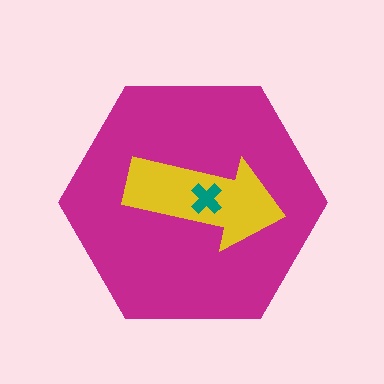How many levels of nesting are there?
3.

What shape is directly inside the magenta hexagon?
The yellow arrow.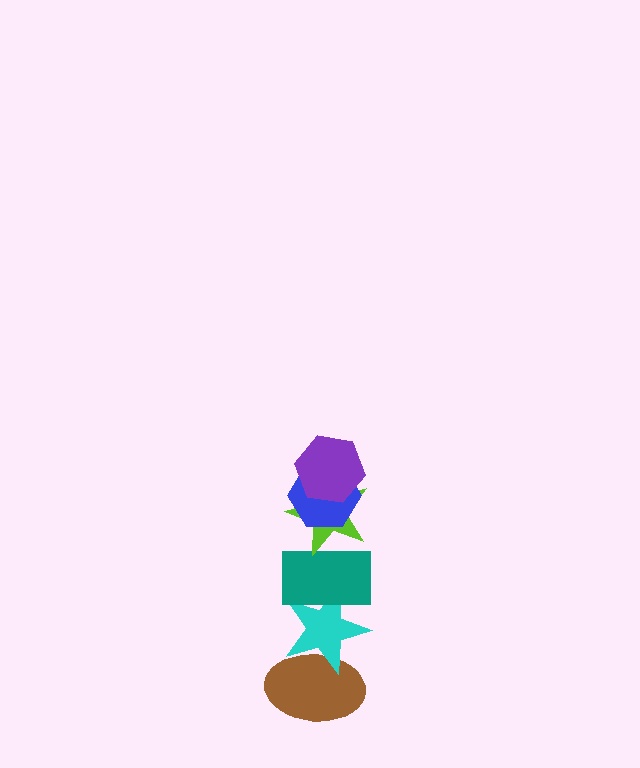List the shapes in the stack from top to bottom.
From top to bottom: the purple hexagon, the blue hexagon, the lime star, the teal rectangle, the cyan star, the brown ellipse.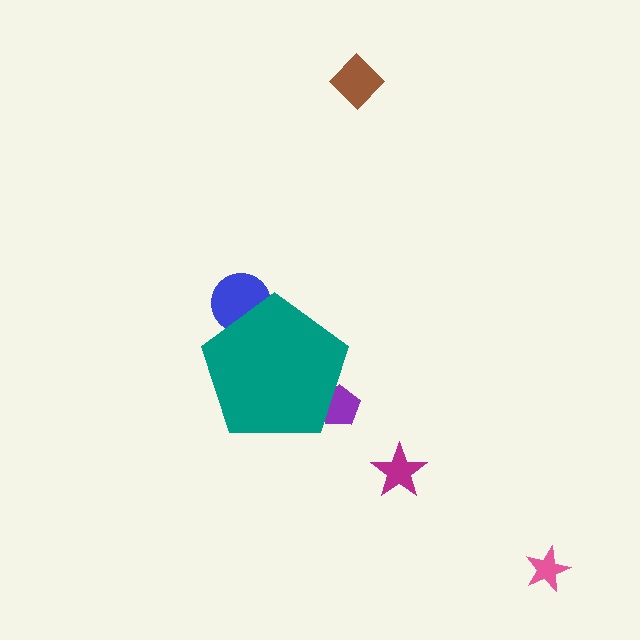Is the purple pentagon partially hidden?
Yes, the purple pentagon is partially hidden behind the teal pentagon.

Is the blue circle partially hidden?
Yes, the blue circle is partially hidden behind the teal pentagon.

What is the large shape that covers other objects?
A teal pentagon.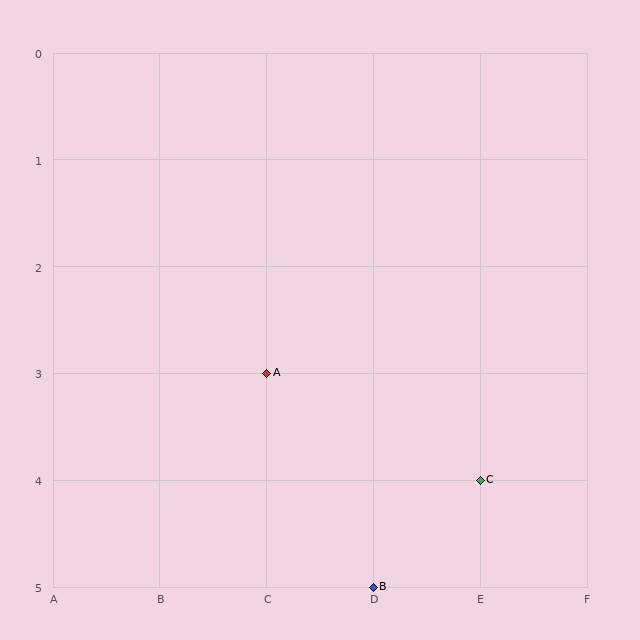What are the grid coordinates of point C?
Point C is at grid coordinates (E, 4).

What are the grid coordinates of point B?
Point B is at grid coordinates (D, 5).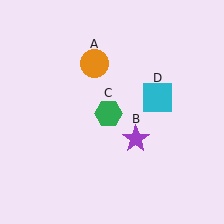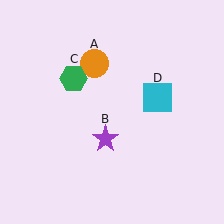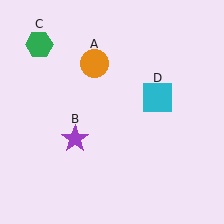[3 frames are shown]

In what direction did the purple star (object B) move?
The purple star (object B) moved left.